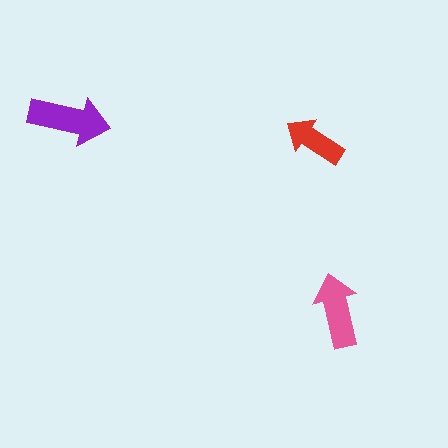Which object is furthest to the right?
The pink arrow is rightmost.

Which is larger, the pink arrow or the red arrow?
The pink one.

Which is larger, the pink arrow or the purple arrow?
The purple one.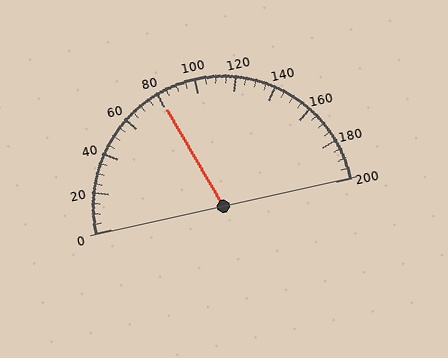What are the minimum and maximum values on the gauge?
The gauge ranges from 0 to 200.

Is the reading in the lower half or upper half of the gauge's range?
The reading is in the lower half of the range (0 to 200).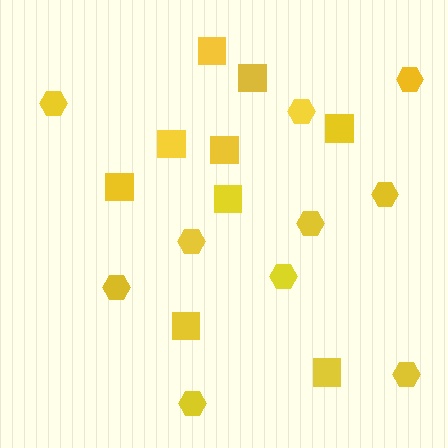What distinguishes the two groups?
There are 2 groups: one group of hexagons (10) and one group of squares (9).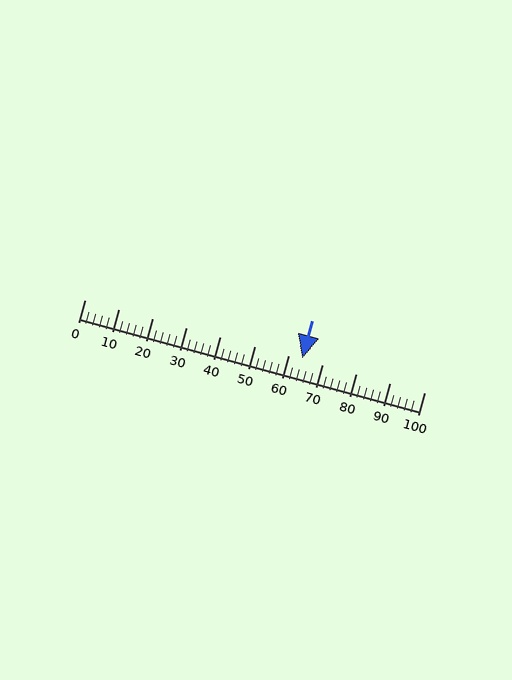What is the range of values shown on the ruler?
The ruler shows values from 0 to 100.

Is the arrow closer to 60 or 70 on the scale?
The arrow is closer to 60.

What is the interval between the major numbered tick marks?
The major tick marks are spaced 10 units apart.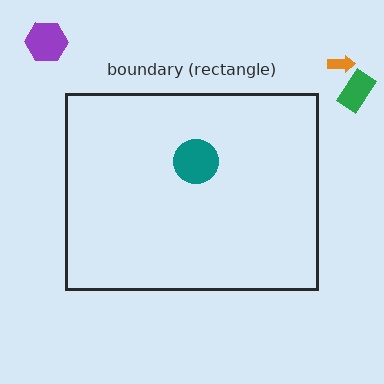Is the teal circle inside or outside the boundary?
Inside.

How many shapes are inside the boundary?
1 inside, 3 outside.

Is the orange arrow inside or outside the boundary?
Outside.